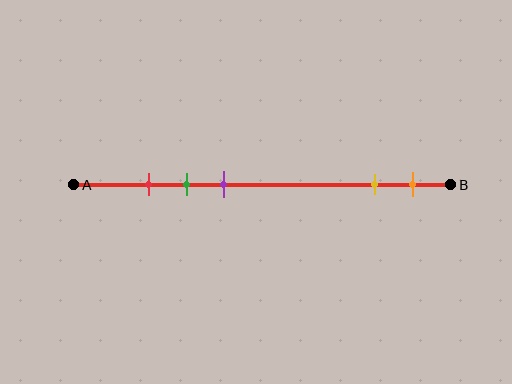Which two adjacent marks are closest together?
The red and green marks are the closest adjacent pair.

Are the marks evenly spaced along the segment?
No, the marks are not evenly spaced.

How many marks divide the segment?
There are 5 marks dividing the segment.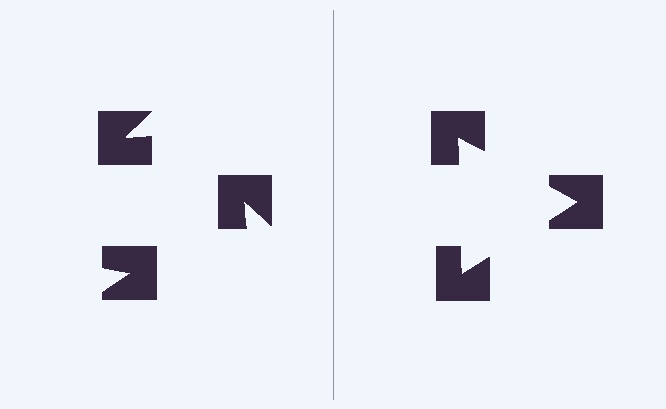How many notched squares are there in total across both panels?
6 — 3 on each side.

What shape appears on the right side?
An illusory triangle.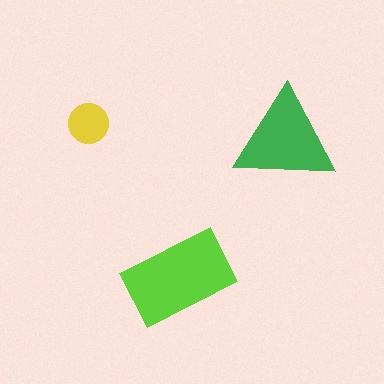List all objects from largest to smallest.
The lime rectangle, the green triangle, the yellow circle.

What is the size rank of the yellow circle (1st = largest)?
3rd.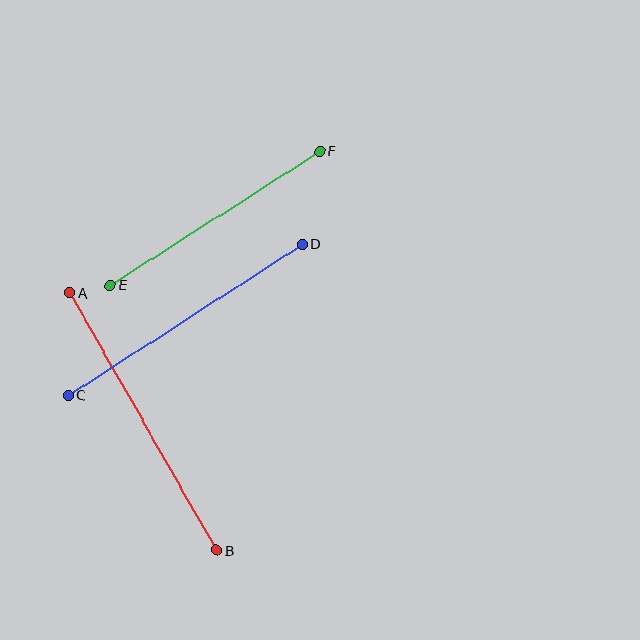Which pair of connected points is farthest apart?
Points A and B are farthest apart.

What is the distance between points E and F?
The distance is approximately 249 pixels.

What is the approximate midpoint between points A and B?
The midpoint is at approximately (143, 422) pixels.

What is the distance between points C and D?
The distance is approximately 279 pixels.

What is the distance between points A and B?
The distance is approximately 296 pixels.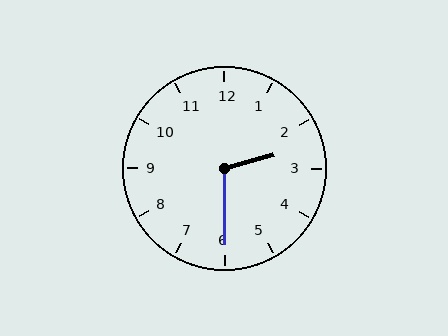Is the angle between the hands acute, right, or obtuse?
It is obtuse.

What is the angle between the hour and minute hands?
Approximately 105 degrees.